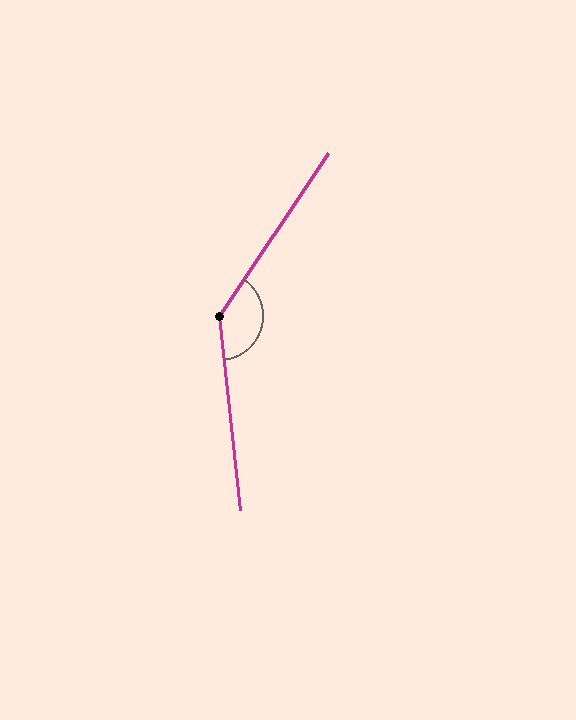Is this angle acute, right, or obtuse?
It is obtuse.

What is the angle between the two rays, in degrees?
Approximately 140 degrees.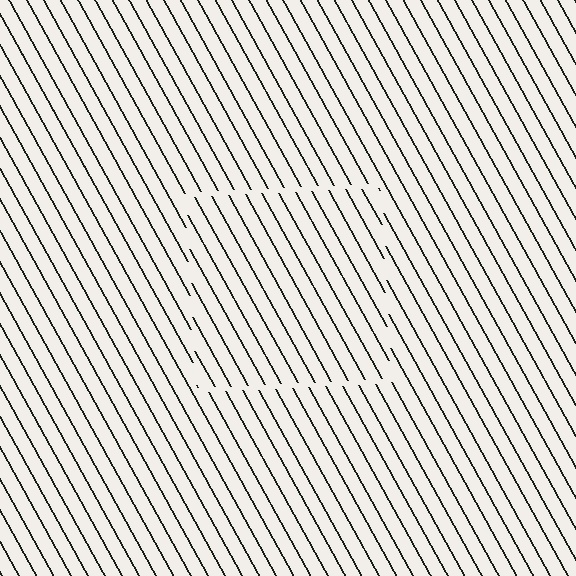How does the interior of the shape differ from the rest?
The interior of the shape contains the same grating, shifted by half a period — the contour is defined by the phase discontinuity where line-ends from the inner and outer gratings abut.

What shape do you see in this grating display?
An illusory square. The interior of the shape contains the same grating, shifted by half a period — the contour is defined by the phase discontinuity where line-ends from the inner and outer gratings abut.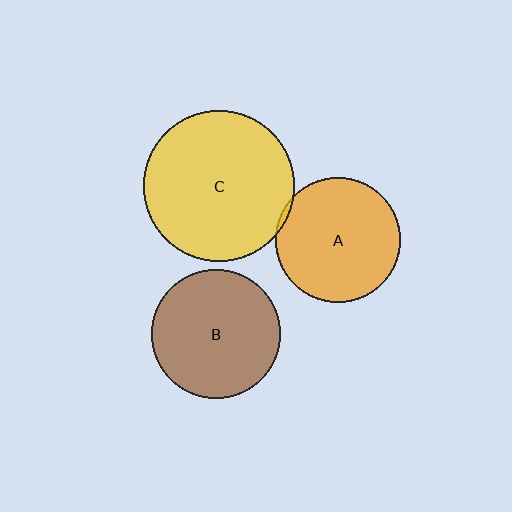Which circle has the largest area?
Circle C (yellow).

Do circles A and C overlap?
Yes.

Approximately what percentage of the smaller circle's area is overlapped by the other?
Approximately 5%.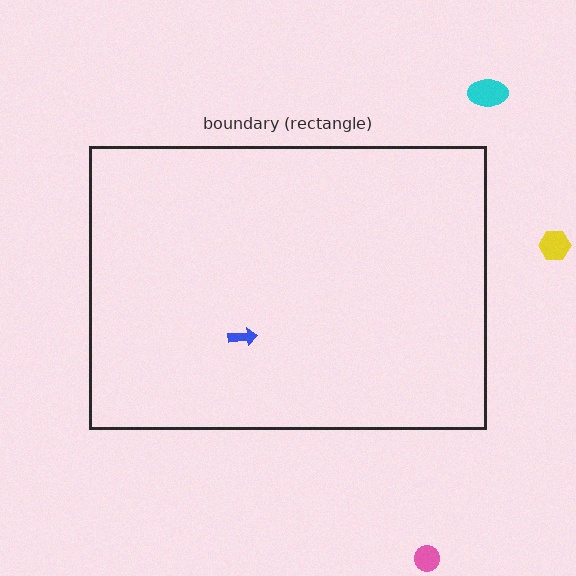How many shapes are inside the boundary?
1 inside, 3 outside.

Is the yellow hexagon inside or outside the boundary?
Outside.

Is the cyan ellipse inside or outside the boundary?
Outside.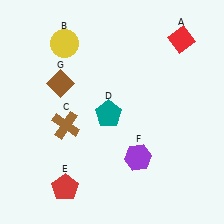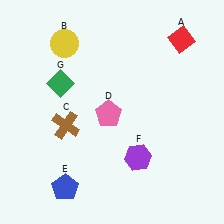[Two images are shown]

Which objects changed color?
D changed from teal to pink. E changed from red to blue. G changed from brown to green.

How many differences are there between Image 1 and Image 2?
There are 3 differences between the two images.